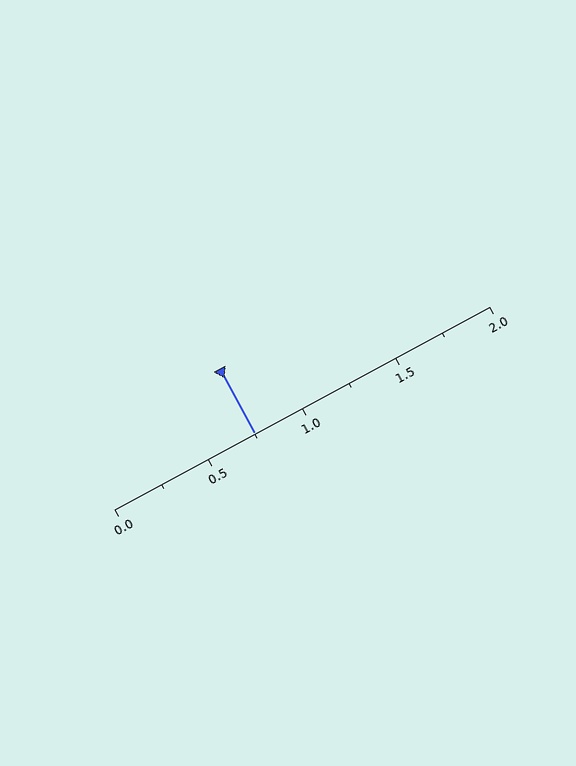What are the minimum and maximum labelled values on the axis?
The axis runs from 0.0 to 2.0.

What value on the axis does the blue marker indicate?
The marker indicates approximately 0.75.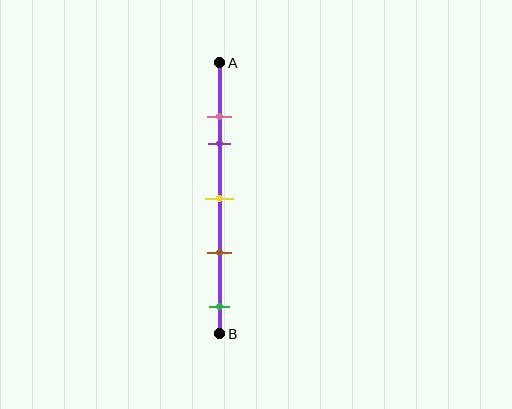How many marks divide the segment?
There are 5 marks dividing the segment.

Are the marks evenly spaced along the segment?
No, the marks are not evenly spaced.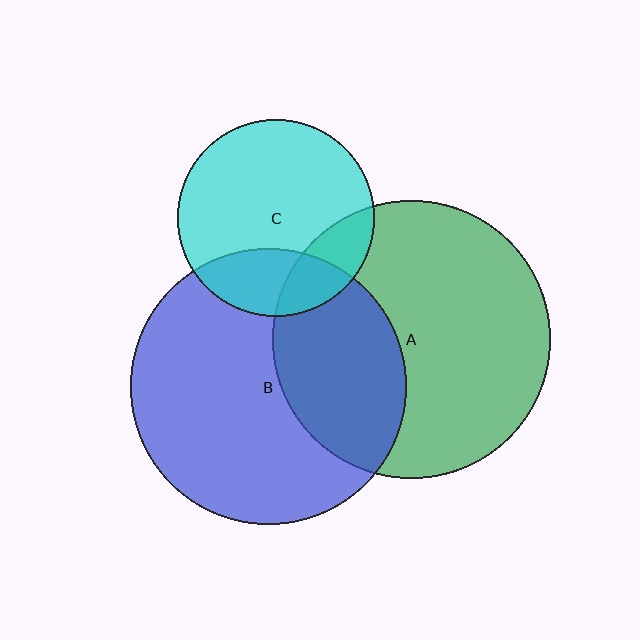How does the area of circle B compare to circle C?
Approximately 2.0 times.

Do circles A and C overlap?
Yes.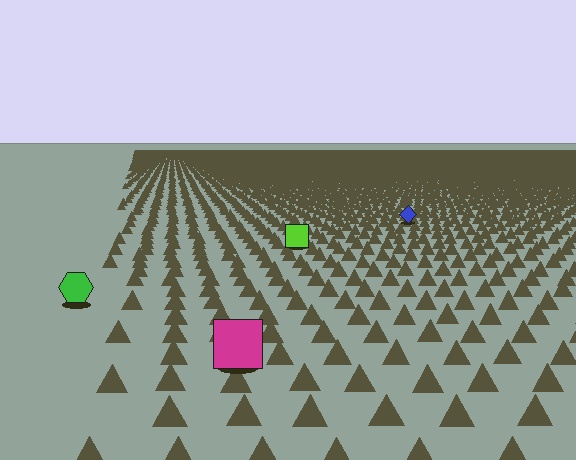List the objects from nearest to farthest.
From nearest to farthest: the magenta square, the green hexagon, the lime square, the blue diamond.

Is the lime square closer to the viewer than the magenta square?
No. The magenta square is closer — you can tell from the texture gradient: the ground texture is coarser near it.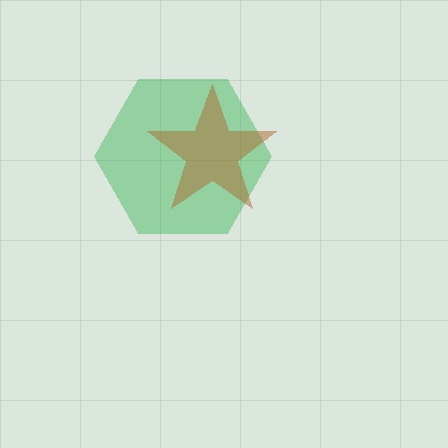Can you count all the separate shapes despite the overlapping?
Yes, there are 2 separate shapes.